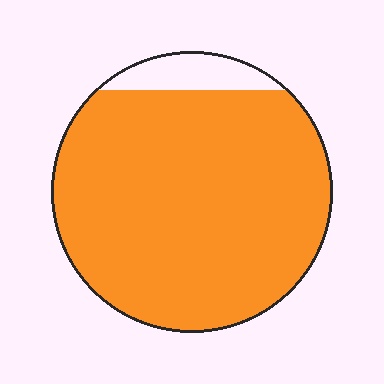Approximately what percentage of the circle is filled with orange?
Approximately 90%.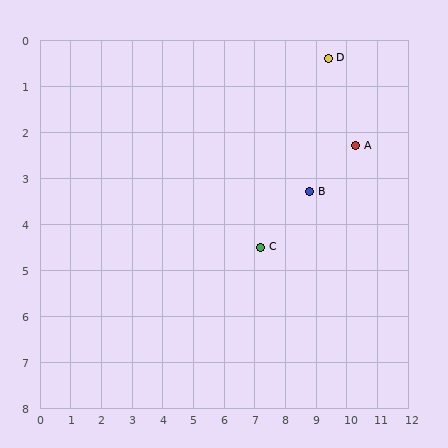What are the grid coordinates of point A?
Point A is at approximately (10.3, 2.3).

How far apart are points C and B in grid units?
Points C and B are about 2.0 grid units apart.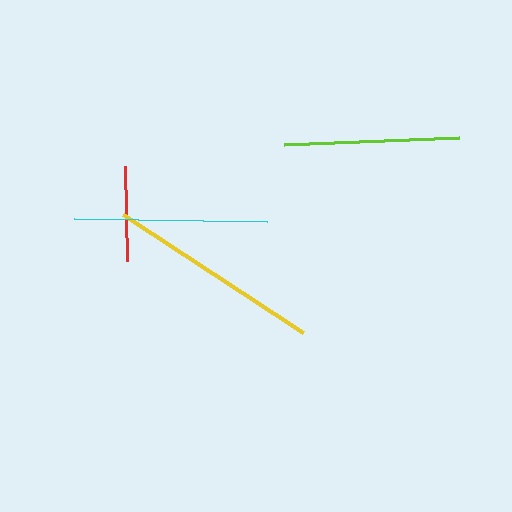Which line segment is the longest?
The yellow line is the longest at approximately 216 pixels.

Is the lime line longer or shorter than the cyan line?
The cyan line is longer than the lime line.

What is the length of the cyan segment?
The cyan segment is approximately 193 pixels long.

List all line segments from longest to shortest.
From longest to shortest: yellow, cyan, lime, red.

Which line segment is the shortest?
The red line is the shortest at approximately 96 pixels.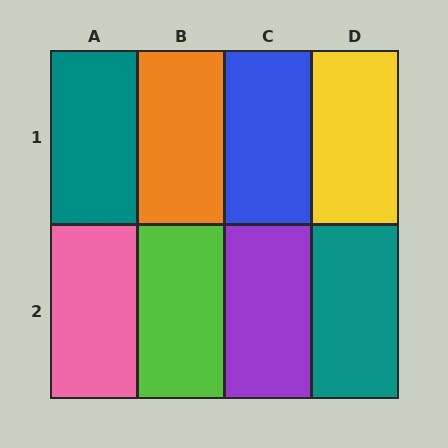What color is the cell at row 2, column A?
Pink.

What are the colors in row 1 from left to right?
Teal, orange, blue, yellow.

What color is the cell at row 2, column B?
Lime.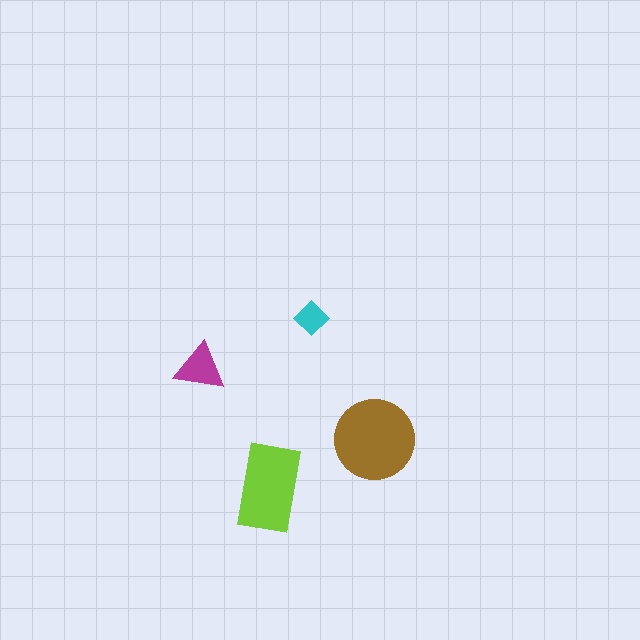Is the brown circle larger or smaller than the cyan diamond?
Larger.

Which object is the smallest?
The cyan diamond.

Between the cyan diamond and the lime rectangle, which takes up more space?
The lime rectangle.